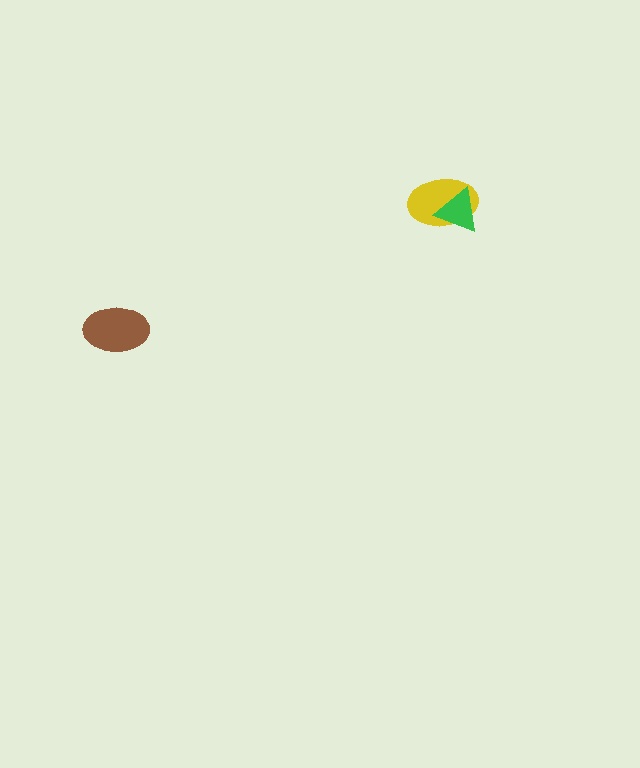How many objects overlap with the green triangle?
1 object overlaps with the green triangle.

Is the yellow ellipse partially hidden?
Yes, it is partially covered by another shape.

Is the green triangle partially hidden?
No, no other shape covers it.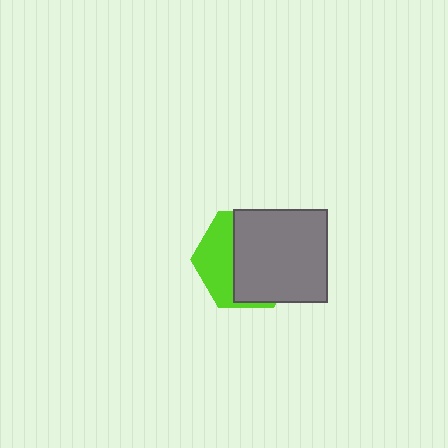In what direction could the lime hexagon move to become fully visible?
The lime hexagon could move left. That would shift it out from behind the gray square entirely.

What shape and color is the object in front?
The object in front is a gray square.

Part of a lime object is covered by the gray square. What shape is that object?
It is a hexagon.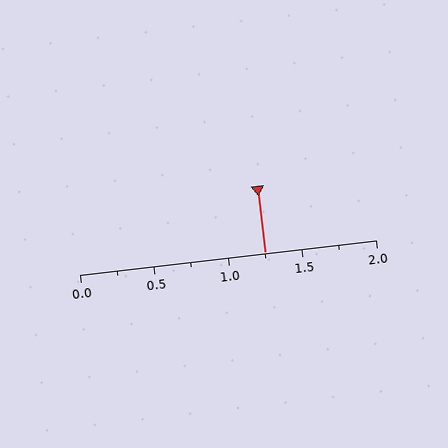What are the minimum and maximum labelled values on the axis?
The axis runs from 0.0 to 2.0.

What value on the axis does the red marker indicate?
The marker indicates approximately 1.25.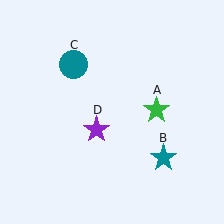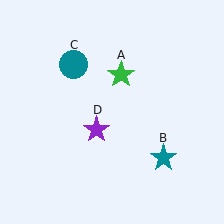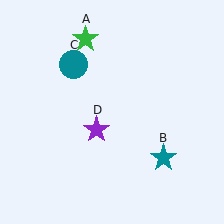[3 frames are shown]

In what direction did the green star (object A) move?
The green star (object A) moved up and to the left.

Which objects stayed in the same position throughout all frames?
Teal star (object B) and teal circle (object C) and purple star (object D) remained stationary.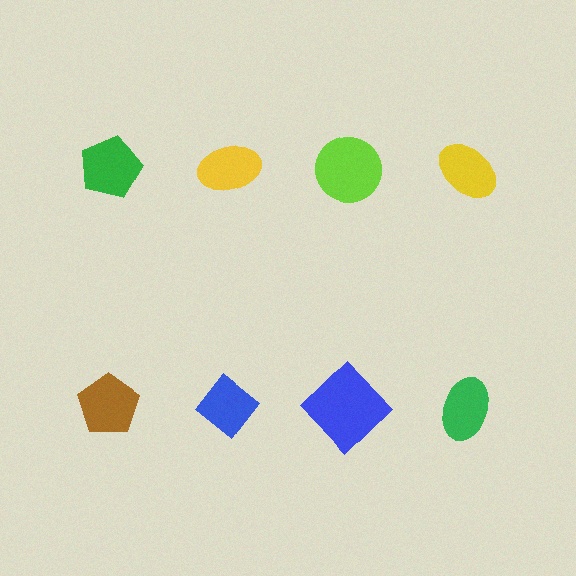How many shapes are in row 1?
4 shapes.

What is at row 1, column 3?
A lime circle.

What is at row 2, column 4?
A green ellipse.